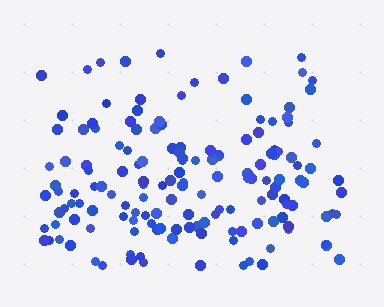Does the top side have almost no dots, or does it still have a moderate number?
Still a moderate number, just noticeably fewer than the bottom.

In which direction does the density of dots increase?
From top to bottom, with the bottom side densest.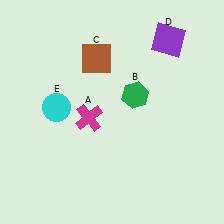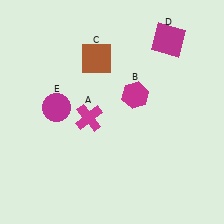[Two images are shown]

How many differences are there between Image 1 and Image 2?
There are 3 differences between the two images.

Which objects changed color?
B changed from green to magenta. D changed from purple to magenta. E changed from cyan to magenta.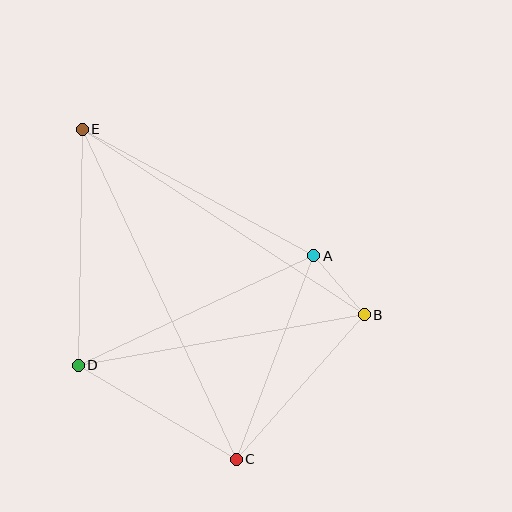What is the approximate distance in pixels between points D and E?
The distance between D and E is approximately 236 pixels.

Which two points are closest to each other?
Points A and B are closest to each other.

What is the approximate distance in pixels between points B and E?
The distance between B and E is approximately 337 pixels.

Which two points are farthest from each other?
Points C and E are farthest from each other.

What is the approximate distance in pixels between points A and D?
The distance between A and D is approximately 260 pixels.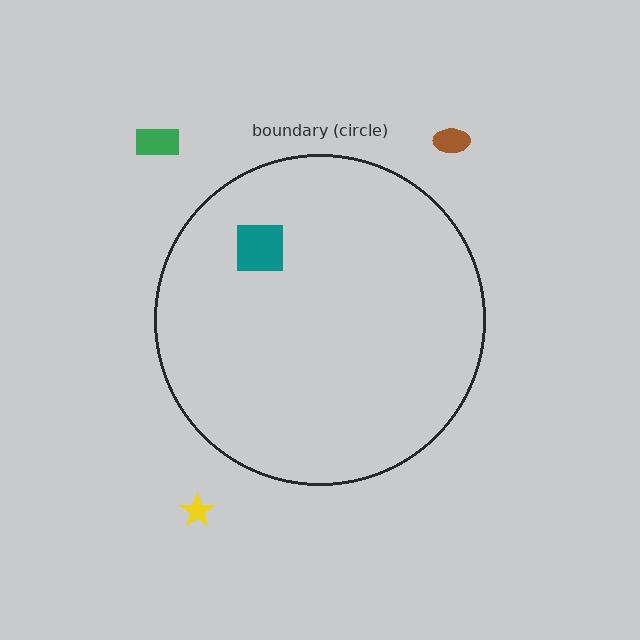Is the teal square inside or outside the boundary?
Inside.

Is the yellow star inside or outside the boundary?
Outside.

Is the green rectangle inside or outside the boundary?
Outside.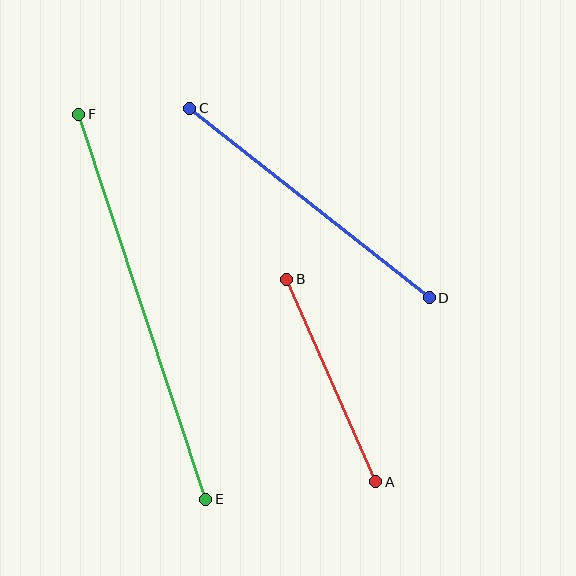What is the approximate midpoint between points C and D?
The midpoint is at approximately (309, 203) pixels.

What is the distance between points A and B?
The distance is approximately 221 pixels.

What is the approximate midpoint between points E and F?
The midpoint is at approximately (142, 307) pixels.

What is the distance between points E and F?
The distance is approximately 405 pixels.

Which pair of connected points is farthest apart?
Points E and F are farthest apart.